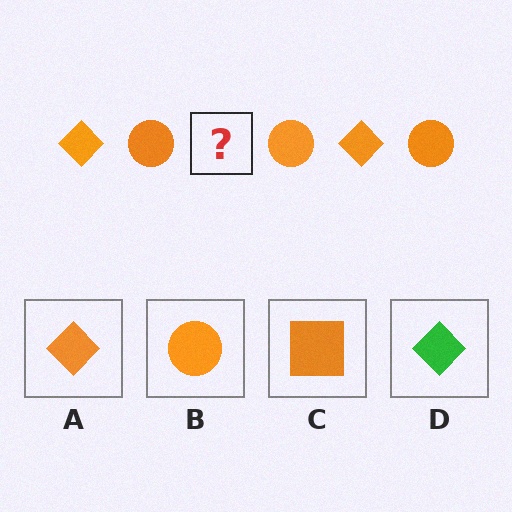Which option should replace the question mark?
Option A.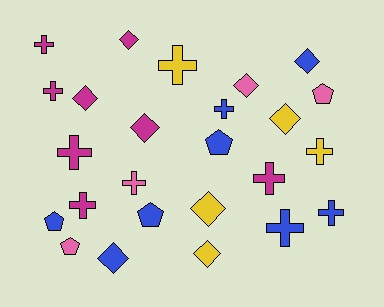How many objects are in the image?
There are 25 objects.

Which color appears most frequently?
Blue, with 8 objects.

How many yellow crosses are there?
There are 2 yellow crosses.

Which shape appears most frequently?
Cross, with 11 objects.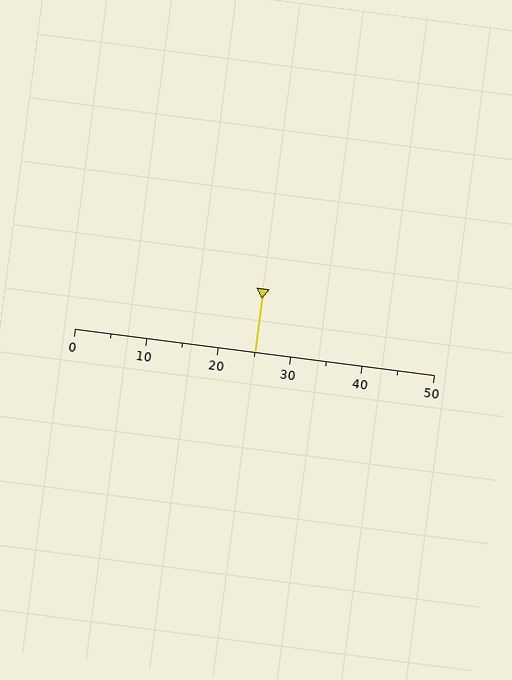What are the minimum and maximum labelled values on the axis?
The axis runs from 0 to 50.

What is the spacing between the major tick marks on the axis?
The major ticks are spaced 10 apart.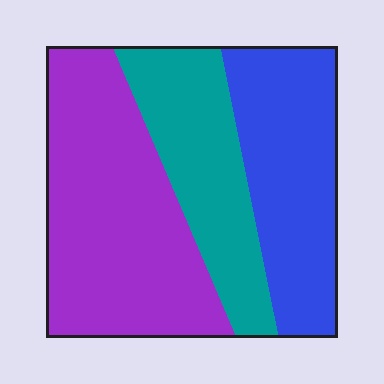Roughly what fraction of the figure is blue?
Blue takes up about one third (1/3) of the figure.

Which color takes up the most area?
Purple, at roughly 45%.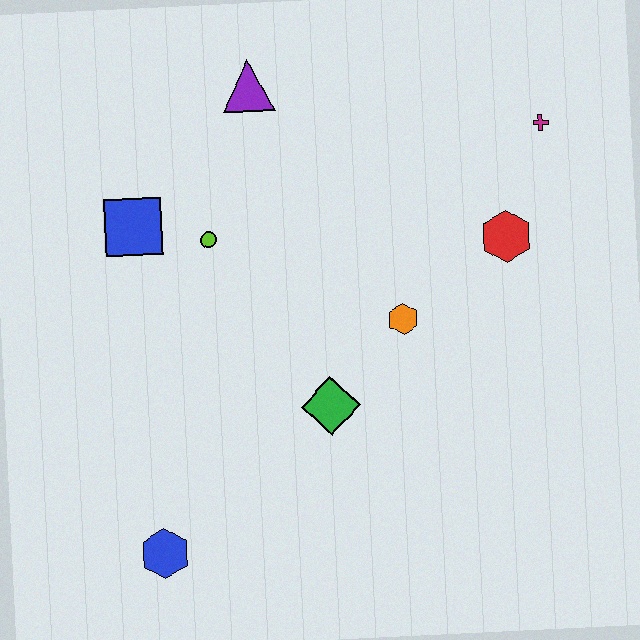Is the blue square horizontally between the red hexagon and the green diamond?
No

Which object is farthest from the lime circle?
The magenta cross is farthest from the lime circle.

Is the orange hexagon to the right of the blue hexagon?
Yes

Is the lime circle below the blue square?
Yes